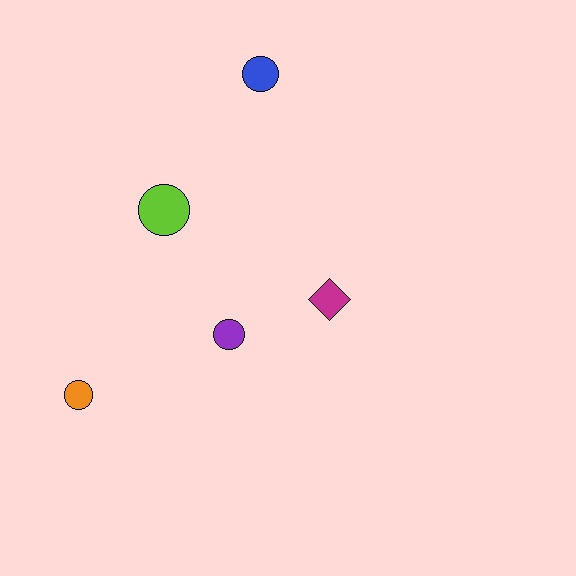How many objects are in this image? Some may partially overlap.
There are 5 objects.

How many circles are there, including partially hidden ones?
There are 4 circles.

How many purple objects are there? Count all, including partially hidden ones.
There is 1 purple object.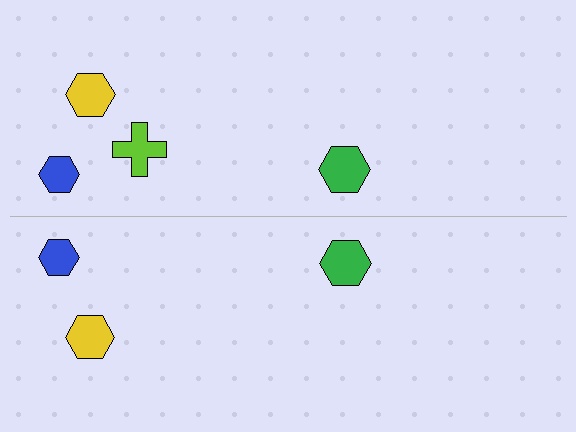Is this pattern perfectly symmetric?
No, the pattern is not perfectly symmetric. A lime cross is missing from the bottom side.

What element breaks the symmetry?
A lime cross is missing from the bottom side.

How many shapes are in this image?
There are 7 shapes in this image.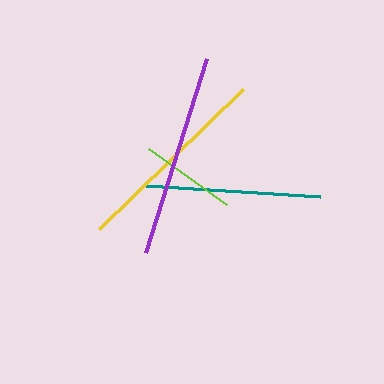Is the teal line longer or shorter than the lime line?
The teal line is longer than the lime line.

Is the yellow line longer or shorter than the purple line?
The purple line is longer than the yellow line.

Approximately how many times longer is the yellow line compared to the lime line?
The yellow line is approximately 2.1 times the length of the lime line.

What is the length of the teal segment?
The teal segment is approximately 174 pixels long.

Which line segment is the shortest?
The lime line is the shortest at approximately 96 pixels.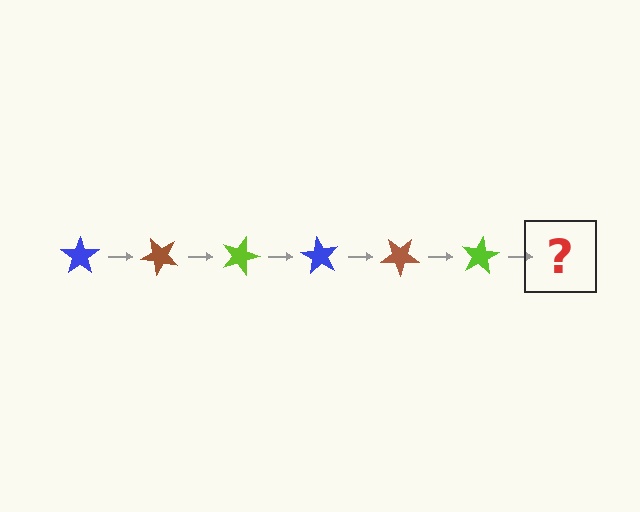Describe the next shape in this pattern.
It should be a blue star, rotated 270 degrees from the start.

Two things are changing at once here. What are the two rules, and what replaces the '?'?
The two rules are that it rotates 45 degrees each step and the color cycles through blue, brown, and lime. The '?' should be a blue star, rotated 270 degrees from the start.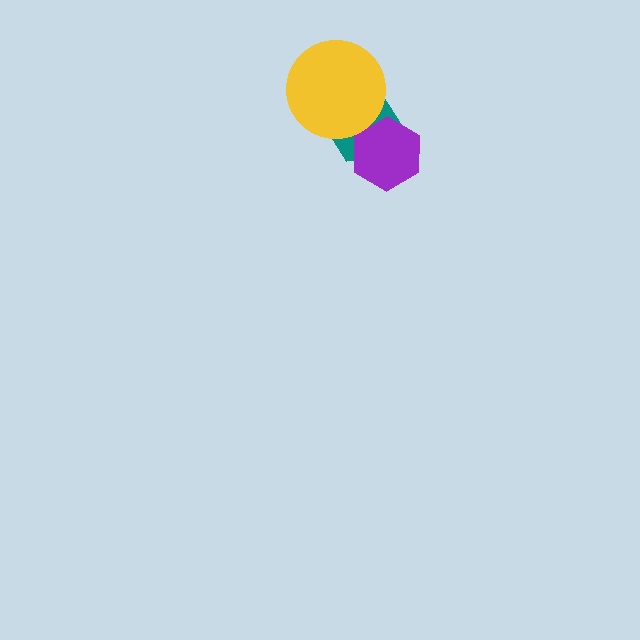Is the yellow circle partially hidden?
No, no other shape covers it.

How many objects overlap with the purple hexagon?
1 object overlaps with the purple hexagon.